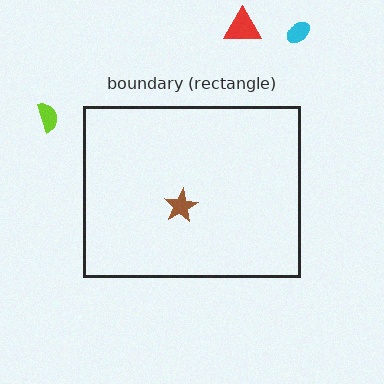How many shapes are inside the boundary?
1 inside, 3 outside.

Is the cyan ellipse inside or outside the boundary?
Outside.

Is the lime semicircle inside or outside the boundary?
Outside.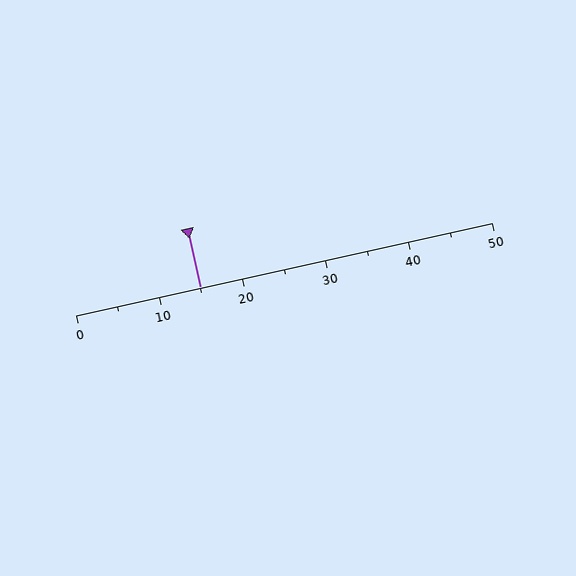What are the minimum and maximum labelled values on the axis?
The axis runs from 0 to 50.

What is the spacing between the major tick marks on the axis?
The major ticks are spaced 10 apart.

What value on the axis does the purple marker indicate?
The marker indicates approximately 15.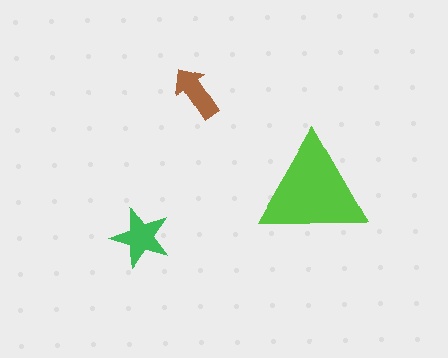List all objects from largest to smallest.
The lime triangle, the green star, the brown arrow.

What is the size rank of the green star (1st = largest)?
2nd.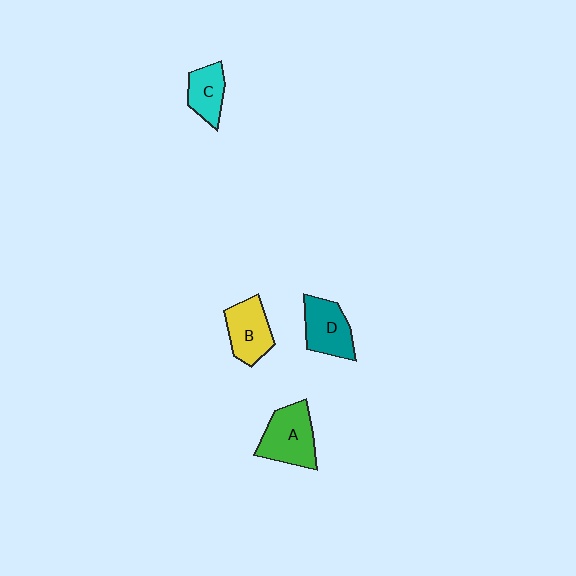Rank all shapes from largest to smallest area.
From largest to smallest: A (green), D (teal), B (yellow), C (cyan).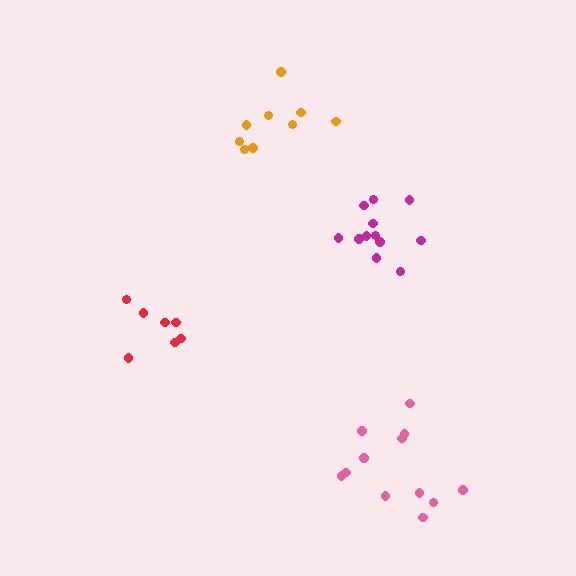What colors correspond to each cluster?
The clusters are colored: pink, red, magenta, orange.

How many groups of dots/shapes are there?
There are 4 groups.